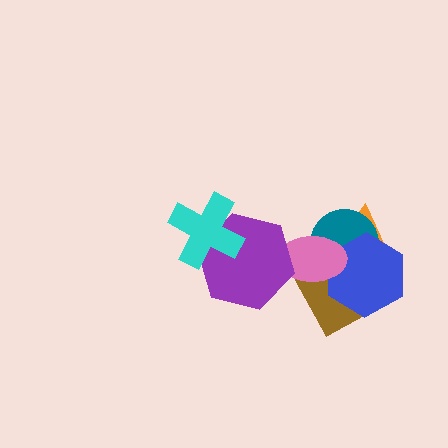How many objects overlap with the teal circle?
4 objects overlap with the teal circle.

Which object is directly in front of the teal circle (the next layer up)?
The blue hexagon is directly in front of the teal circle.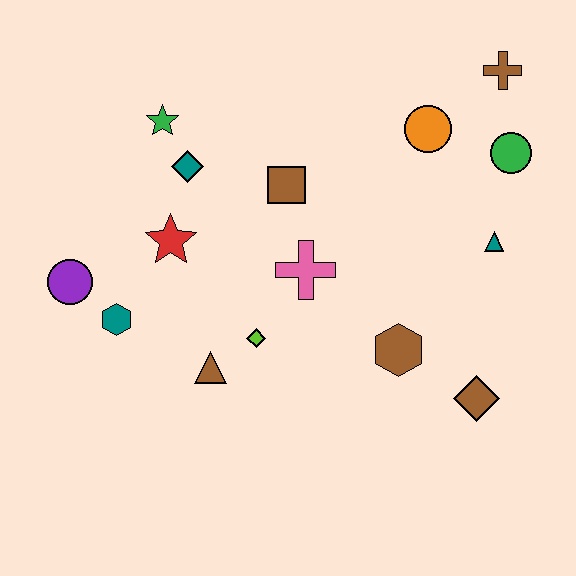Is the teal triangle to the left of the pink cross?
No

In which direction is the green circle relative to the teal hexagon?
The green circle is to the right of the teal hexagon.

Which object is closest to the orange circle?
The green circle is closest to the orange circle.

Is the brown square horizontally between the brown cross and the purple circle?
Yes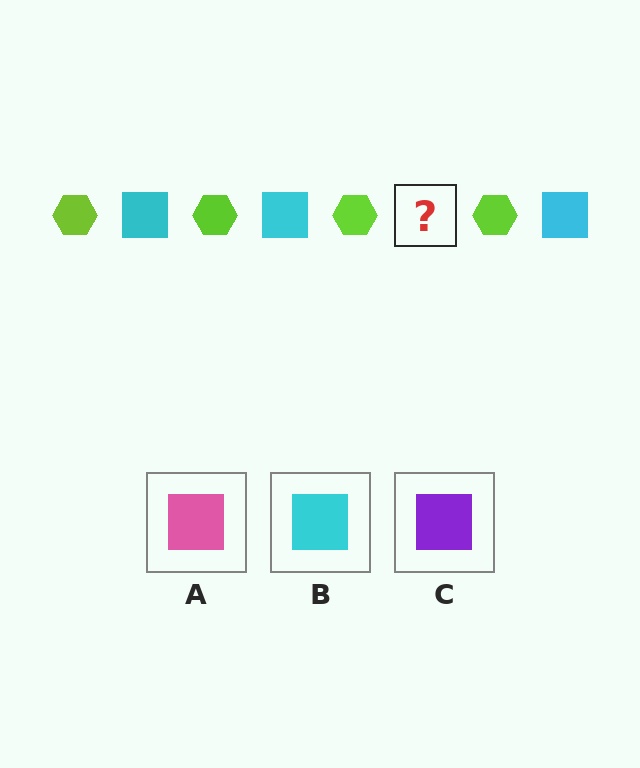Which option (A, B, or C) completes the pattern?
B.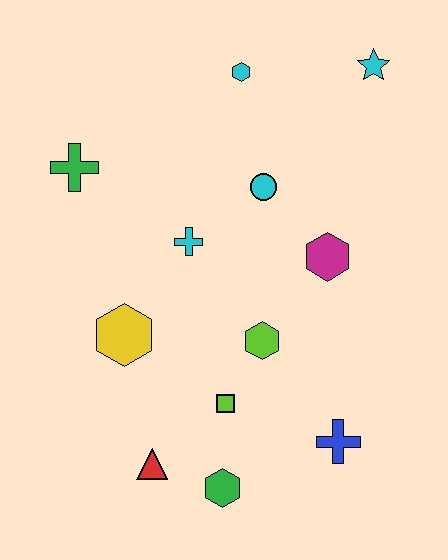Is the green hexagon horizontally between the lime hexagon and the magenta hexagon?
No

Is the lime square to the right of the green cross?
Yes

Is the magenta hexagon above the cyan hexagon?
No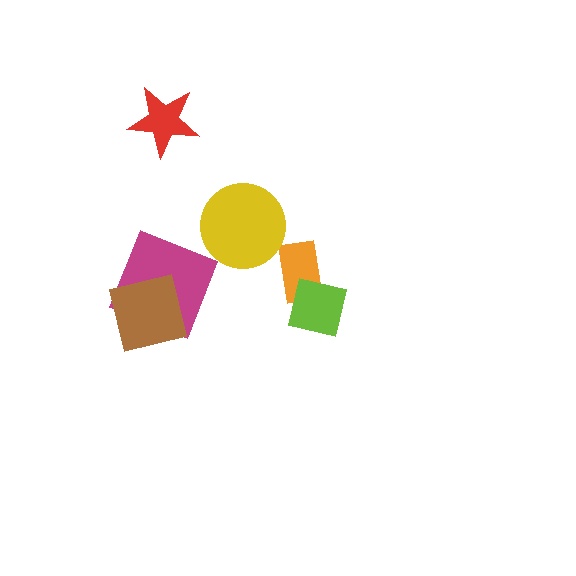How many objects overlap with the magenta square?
1 object overlaps with the magenta square.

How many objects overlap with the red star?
0 objects overlap with the red star.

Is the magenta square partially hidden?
Yes, it is partially covered by another shape.